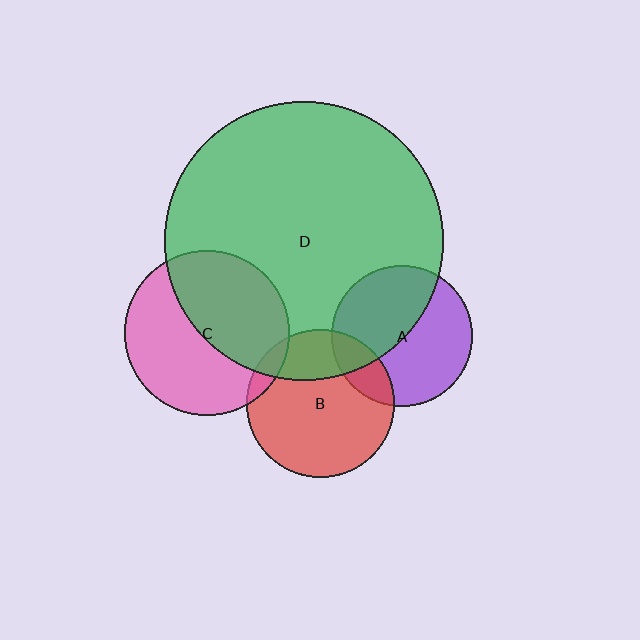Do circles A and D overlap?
Yes.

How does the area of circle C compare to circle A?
Approximately 1.4 times.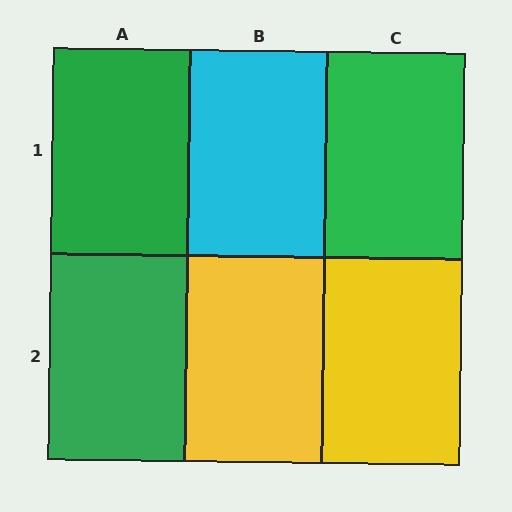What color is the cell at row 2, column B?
Yellow.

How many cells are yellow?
2 cells are yellow.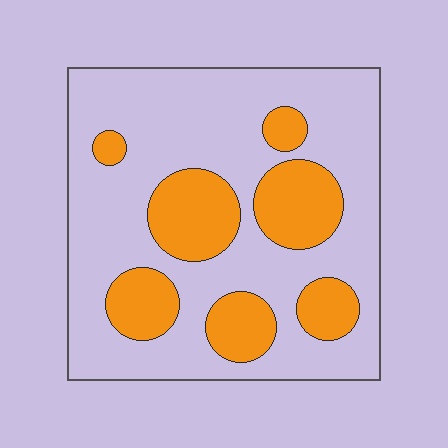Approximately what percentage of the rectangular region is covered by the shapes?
Approximately 30%.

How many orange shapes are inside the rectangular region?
7.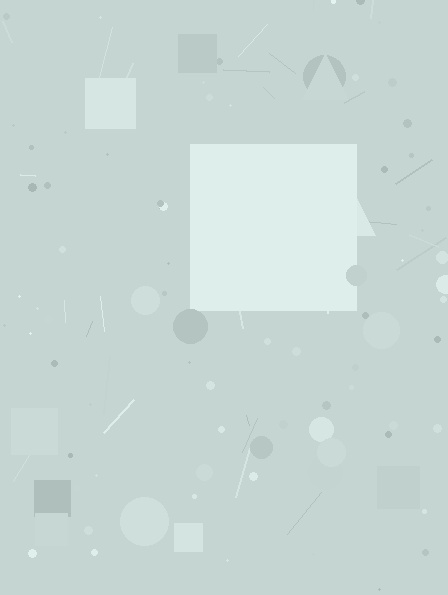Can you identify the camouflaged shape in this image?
The camouflaged shape is a square.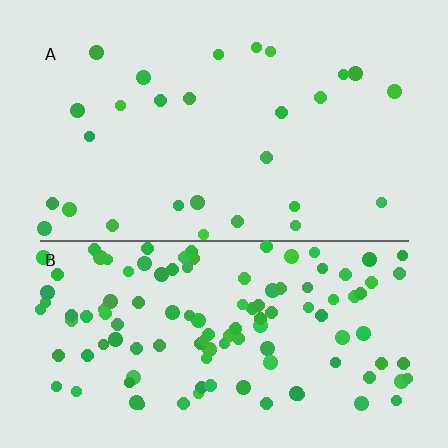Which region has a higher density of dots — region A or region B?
B (the bottom).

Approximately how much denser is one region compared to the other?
Approximately 4.2× — region B over region A.